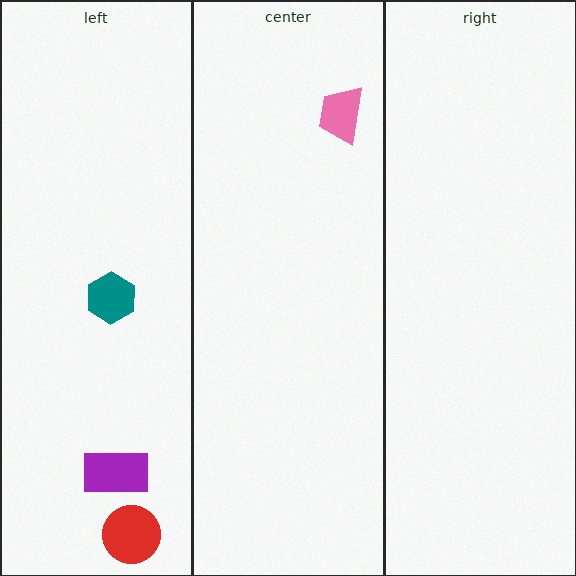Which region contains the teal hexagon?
The left region.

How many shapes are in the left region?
3.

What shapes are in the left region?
The purple rectangle, the teal hexagon, the red circle.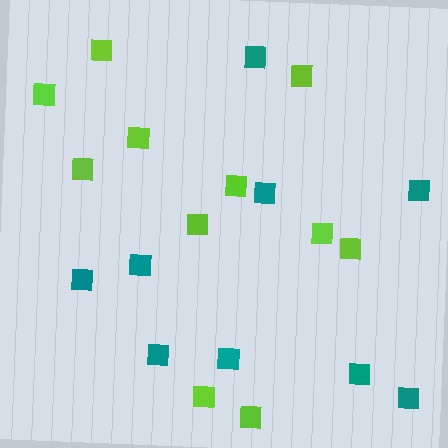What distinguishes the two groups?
There are 2 groups: one group of teal squares (9) and one group of lime squares (11).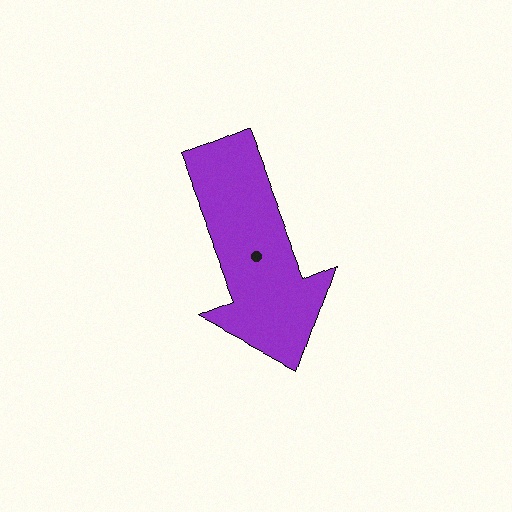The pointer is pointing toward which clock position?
Roughly 5 o'clock.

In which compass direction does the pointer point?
South.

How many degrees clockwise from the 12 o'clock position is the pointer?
Approximately 158 degrees.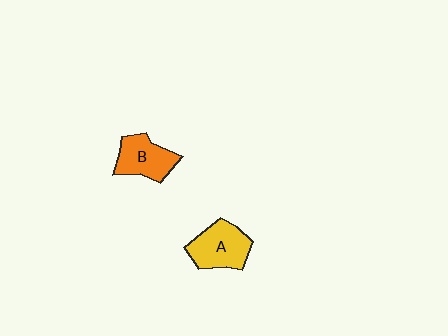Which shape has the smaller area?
Shape B (orange).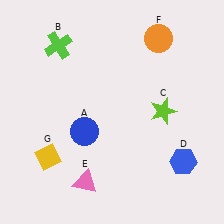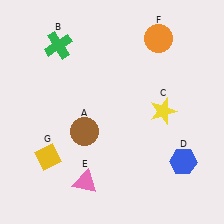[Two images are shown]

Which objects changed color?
A changed from blue to brown. B changed from lime to green. C changed from lime to yellow.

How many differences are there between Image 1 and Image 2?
There are 3 differences between the two images.